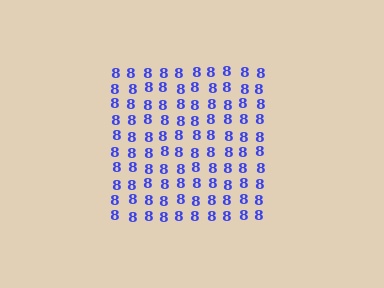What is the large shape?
The large shape is a square.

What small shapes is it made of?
It is made of small digit 8's.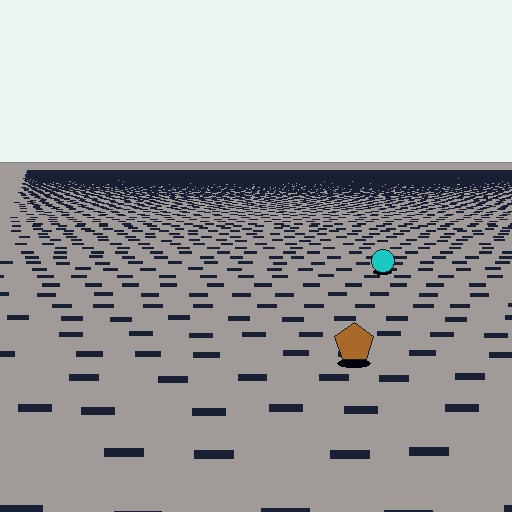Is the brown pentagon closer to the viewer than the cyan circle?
Yes. The brown pentagon is closer — you can tell from the texture gradient: the ground texture is coarser near it.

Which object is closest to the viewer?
The brown pentagon is closest. The texture marks near it are larger and more spread out.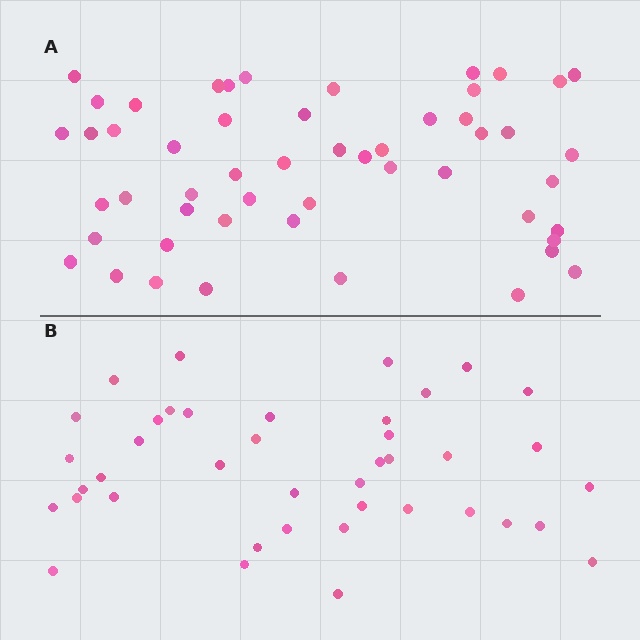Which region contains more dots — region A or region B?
Region A (the top region) has more dots.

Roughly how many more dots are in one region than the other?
Region A has roughly 12 or so more dots than region B.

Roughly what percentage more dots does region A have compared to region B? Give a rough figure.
About 25% more.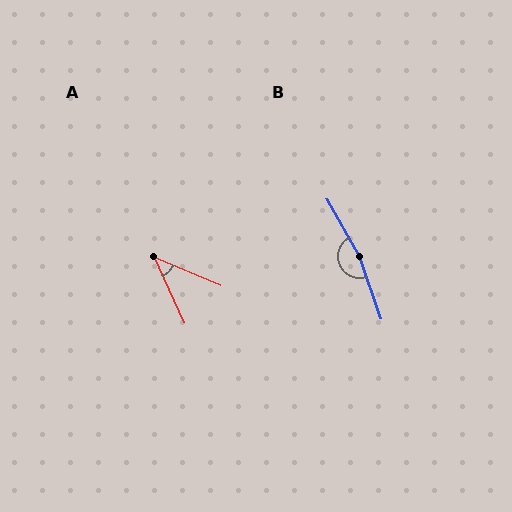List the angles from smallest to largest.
A (43°), B (169°).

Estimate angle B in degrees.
Approximately 169 degrees.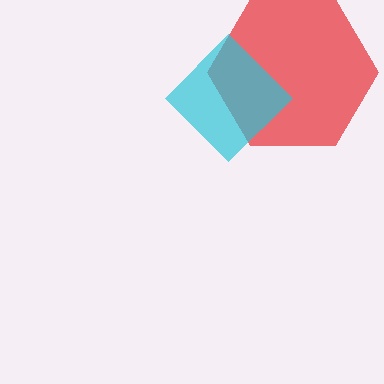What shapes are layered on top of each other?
The layered shapes are: a red hexagon, a cyan diamond.